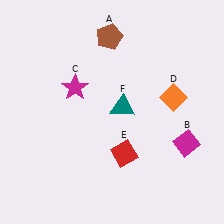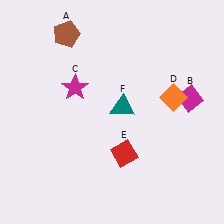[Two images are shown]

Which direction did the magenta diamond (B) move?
The magenta diamond (B) moved up.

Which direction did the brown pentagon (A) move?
The brown pentagon (A) moved left.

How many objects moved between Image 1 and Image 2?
2 objects moved between the two images.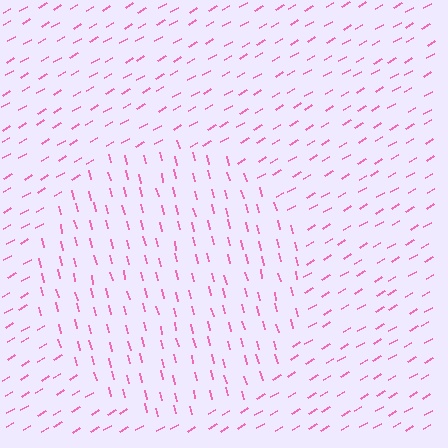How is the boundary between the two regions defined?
The boundary is defined purely by a change in line orientation (approximately 73 degrees difference). All lines are the same color and thickness.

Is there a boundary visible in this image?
Yes, there is a texture boundary formed by a change in line orientation.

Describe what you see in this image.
The image is filled with small pink line segments. A circle region in the image has lines oriented differently from the surrounding lines, creating a visible texture boundary.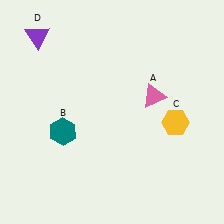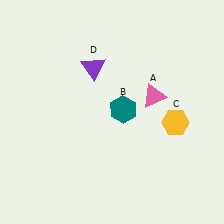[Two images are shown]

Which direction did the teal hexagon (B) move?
The teal hexagon (B) moved right.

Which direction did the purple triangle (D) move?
The purple triangle (D) moved right.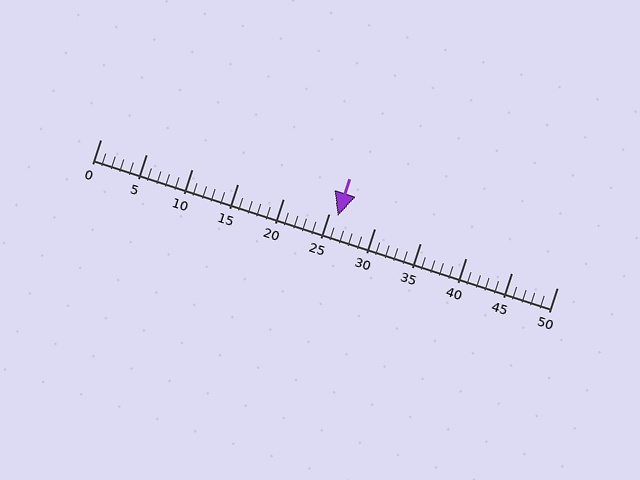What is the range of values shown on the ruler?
The ruler shows values from 0 to 50.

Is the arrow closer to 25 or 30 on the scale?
The arrow is closer to 25.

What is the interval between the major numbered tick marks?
The major tick marks are spaced 5 units apart.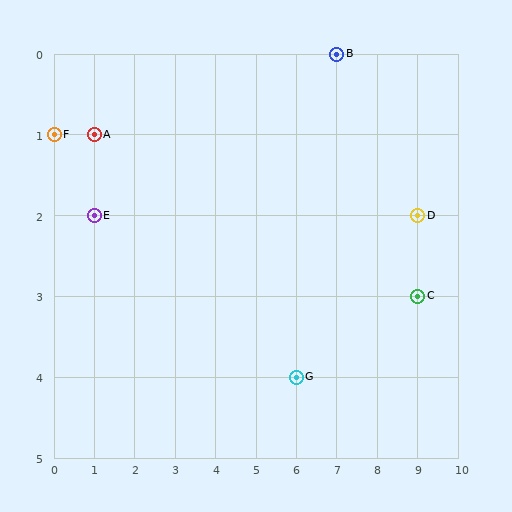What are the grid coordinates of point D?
Point D is at grid coordinates (9, 2).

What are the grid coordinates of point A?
Point A is at grid coordinates (1, 1).